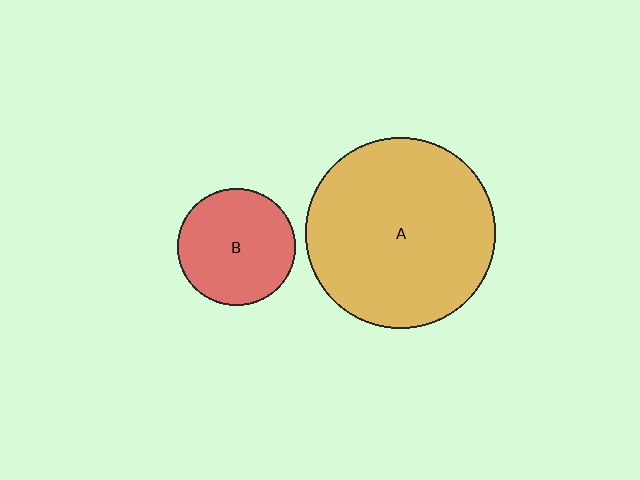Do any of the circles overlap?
No, none of the circles overlap.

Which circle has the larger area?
Circle A (orange).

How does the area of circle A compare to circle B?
Approximately 2.6 times.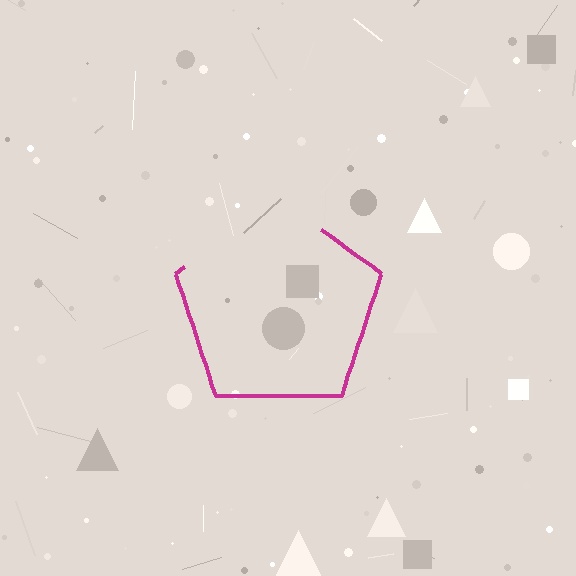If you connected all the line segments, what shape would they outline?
They would outline a pentagon.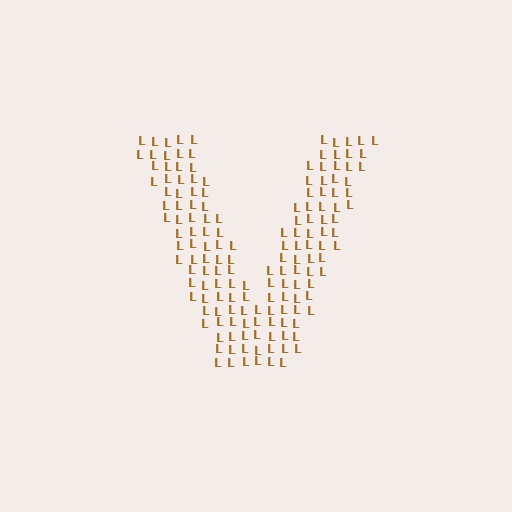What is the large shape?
The large shape is the letter V.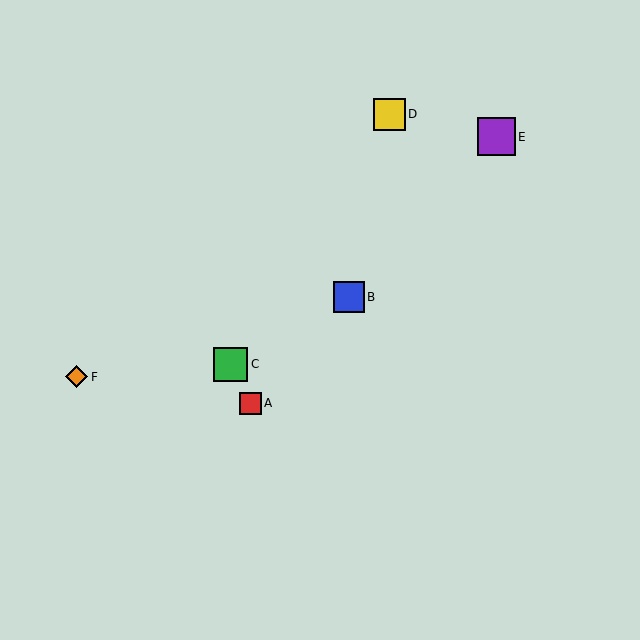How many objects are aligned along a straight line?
3 objects (A, B, E) are aligned along a straight line.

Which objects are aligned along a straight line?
Objects A, B, E are aligned along a straight line.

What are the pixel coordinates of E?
Object E is at (496, 137).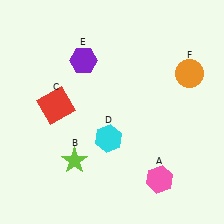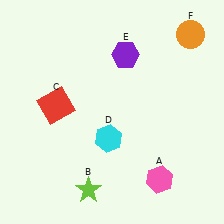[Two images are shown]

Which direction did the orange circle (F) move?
The orange circle (F) moved up.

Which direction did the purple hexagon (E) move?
The purple hexagon (E) moved right.